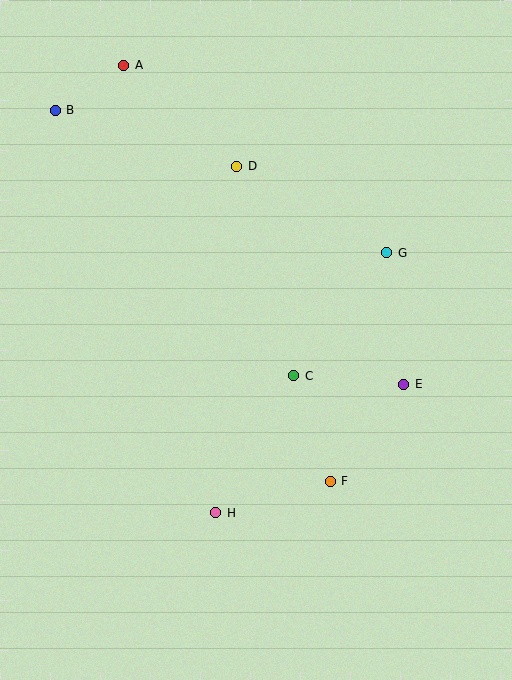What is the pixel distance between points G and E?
The distance between G and E is 133 pixels.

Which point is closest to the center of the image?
Point C at (294, 376) is closest to the center.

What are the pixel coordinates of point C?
Point C is at (294, 376).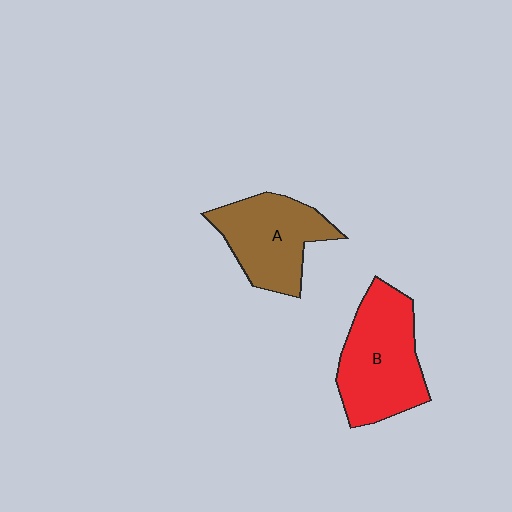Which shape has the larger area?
Shape B (red).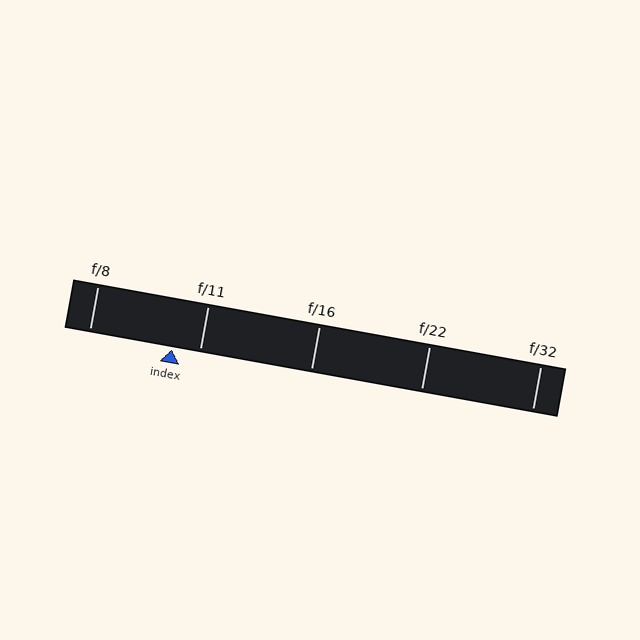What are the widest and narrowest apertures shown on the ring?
The widest aperture shown is f/8 and the narrowest is f/32.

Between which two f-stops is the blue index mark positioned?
The index mark is between f/8 and f/11.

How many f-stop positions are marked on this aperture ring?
There are 5 f-stop positions marked.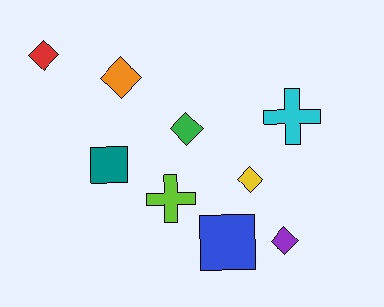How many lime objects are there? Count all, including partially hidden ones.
There is 1 lime object.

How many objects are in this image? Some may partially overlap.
There are 9 objects.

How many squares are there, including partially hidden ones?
There are 2 squares.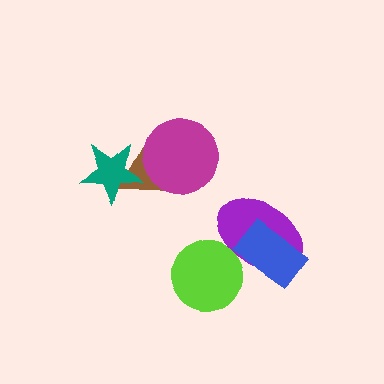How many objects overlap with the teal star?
1 object overlaps with the teal star.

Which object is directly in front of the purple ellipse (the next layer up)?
The blue rectangle is directly in front of the purple ellipse.